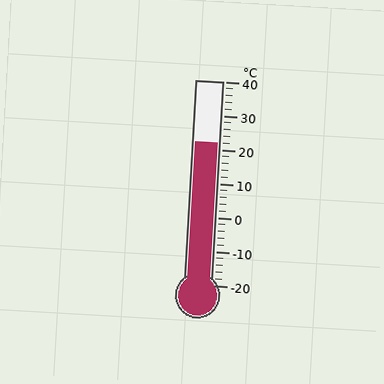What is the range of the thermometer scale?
The thermometer scale ranges from -20°C to 40°C.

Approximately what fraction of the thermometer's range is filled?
The thermometer is filled to approximately 70% of its range.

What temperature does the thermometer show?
The thermometer shows approximately 22°C.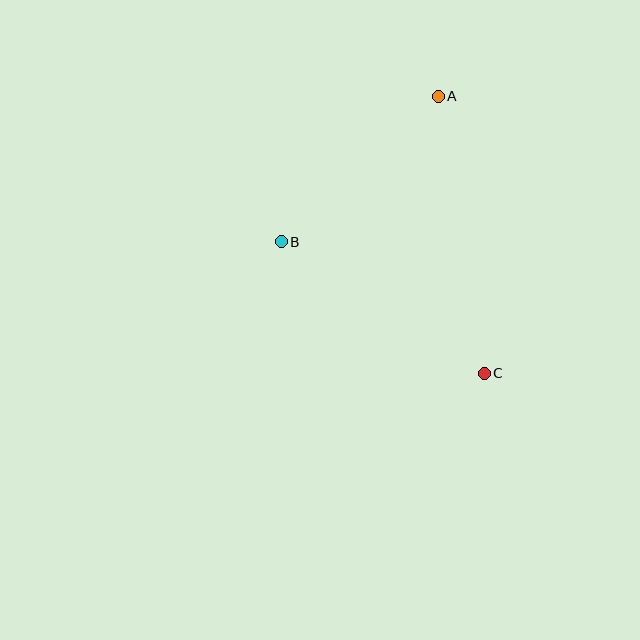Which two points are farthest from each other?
Points A and C are farthest from each other.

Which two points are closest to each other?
Points A and B are closest to each other.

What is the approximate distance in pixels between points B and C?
The distance between B and C is approximately 242 pixels.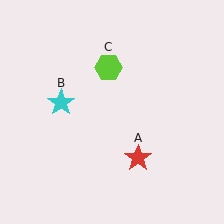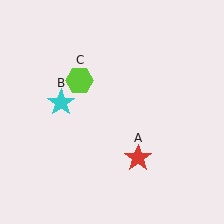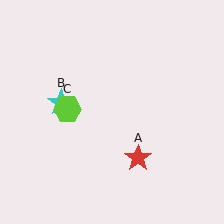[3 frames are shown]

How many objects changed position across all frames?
1 object changed position: lime hexagon (object C).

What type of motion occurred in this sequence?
The lime hexagon (object C) rotated counterclockwise around the center of the scene.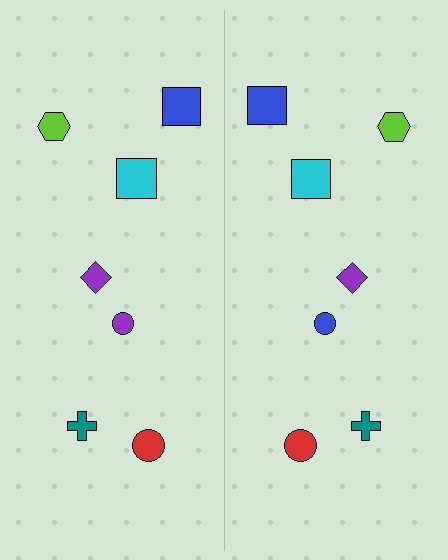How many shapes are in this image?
There are 14 shapes in this image.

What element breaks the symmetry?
The blue circle on the right side breaks the symmetry — its mirror counterpart is purple.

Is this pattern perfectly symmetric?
No, the pattern is not perfectly symmetric. The blue circle on the right side breaks the symmetry — its mirror counterpart is purple.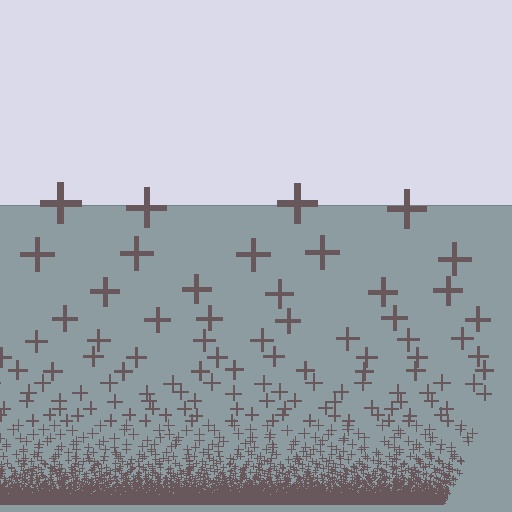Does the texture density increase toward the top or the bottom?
Density increases toward the bottom.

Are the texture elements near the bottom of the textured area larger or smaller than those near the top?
Smaller. The gradient is inverted — elements near the bottom are smaller and denser.